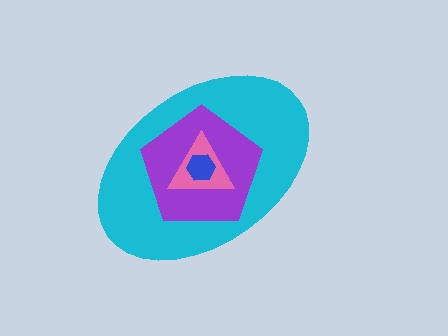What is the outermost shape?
The cyan ellipse.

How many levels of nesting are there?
4.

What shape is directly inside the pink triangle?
The blue hexagon.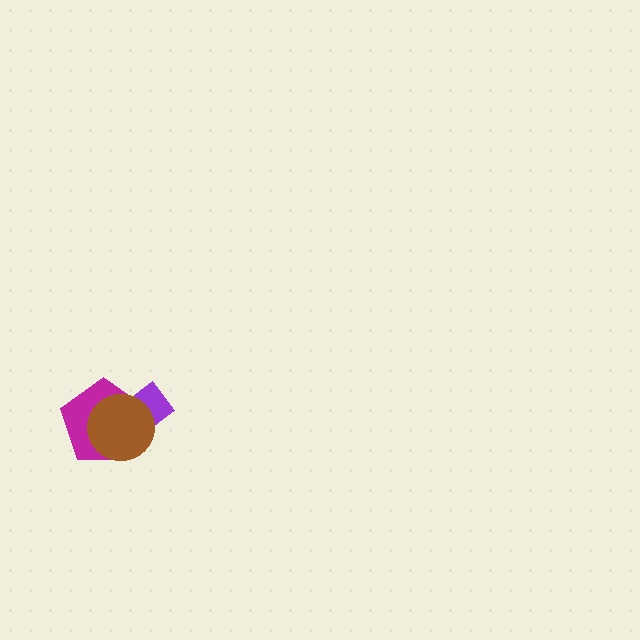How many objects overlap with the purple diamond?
2 objects overlap with the purple diamond.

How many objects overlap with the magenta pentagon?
2 objects overlap with the magenta pentagon.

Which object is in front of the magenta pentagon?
The brown circle is in front of the magenta pentagon.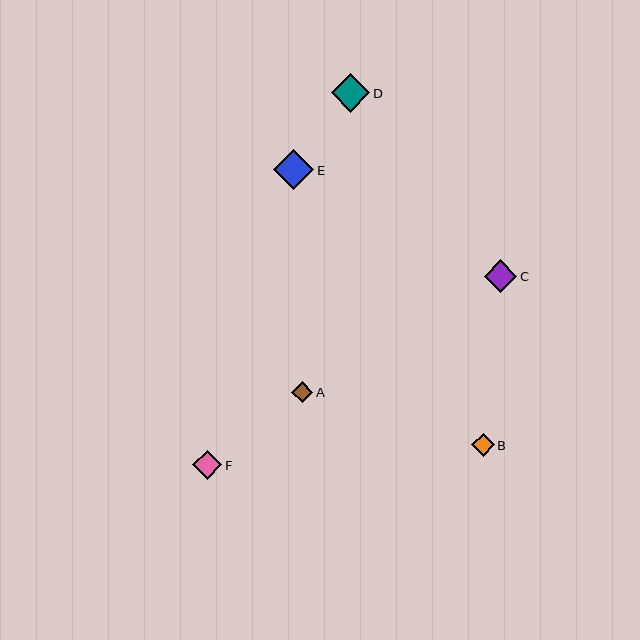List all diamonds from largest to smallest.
From largest to smallest: E, D, C, F, B, A.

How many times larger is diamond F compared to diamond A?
Diamond F is approximately 1.4 times the size of diamond A.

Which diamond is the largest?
Diamond E is the largest with a size of approximately 40 pixels.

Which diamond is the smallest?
Diamond A is the smallest with a size of approximately 21 pixels.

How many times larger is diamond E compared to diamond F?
Diamond E is approximately 1.4 times the size of diamond F.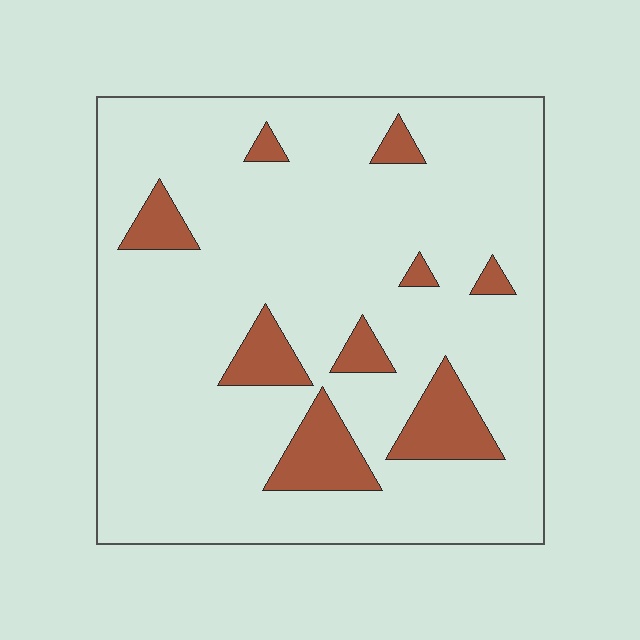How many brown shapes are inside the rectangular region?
9.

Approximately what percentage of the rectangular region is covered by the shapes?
Approximately 15%.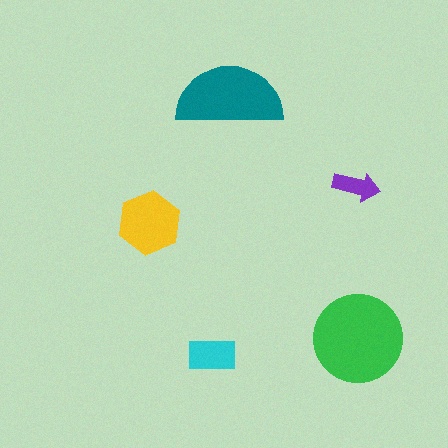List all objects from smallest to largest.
The purple arrow, the cyan rectangle, the yellow hexagon, the teal semicircle, the green circle.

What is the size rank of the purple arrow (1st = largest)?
5th.